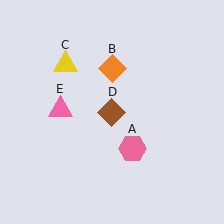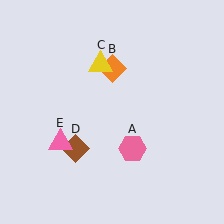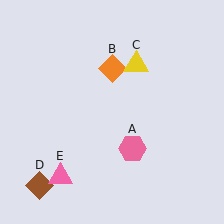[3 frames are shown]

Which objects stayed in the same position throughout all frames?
Pink hexagon (object A) and orange diamond (object B) remained stationary.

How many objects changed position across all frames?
3 objects changed position: yellow triangle (object C), brown diamond (object D), pink triangle (object E).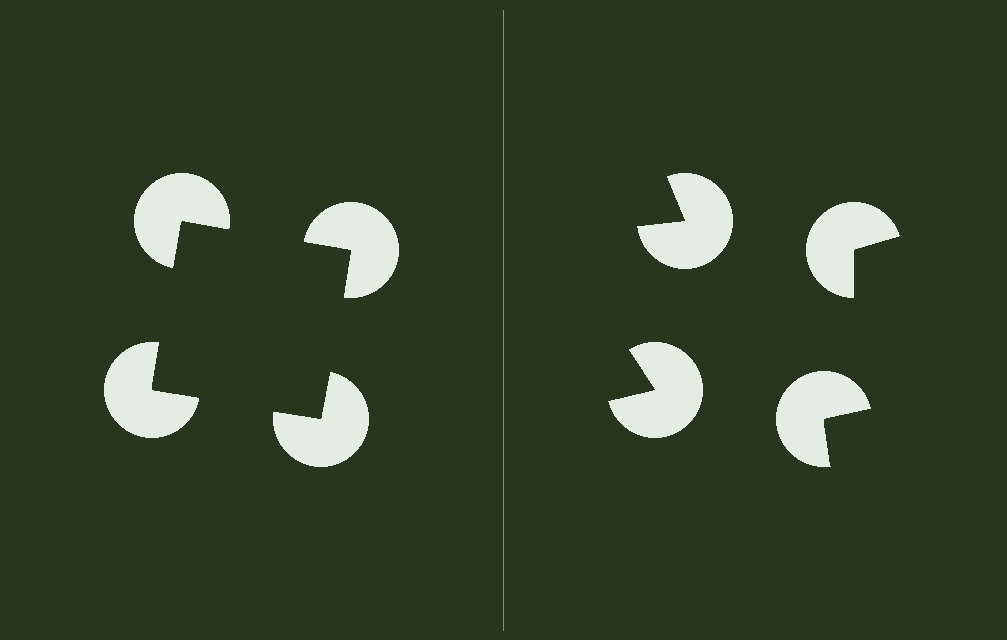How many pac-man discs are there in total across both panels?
8 — 4 on each side.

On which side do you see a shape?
An illusory square appears on the left side. On the right side the wedge cuts are rotated, so no coherent shape forms.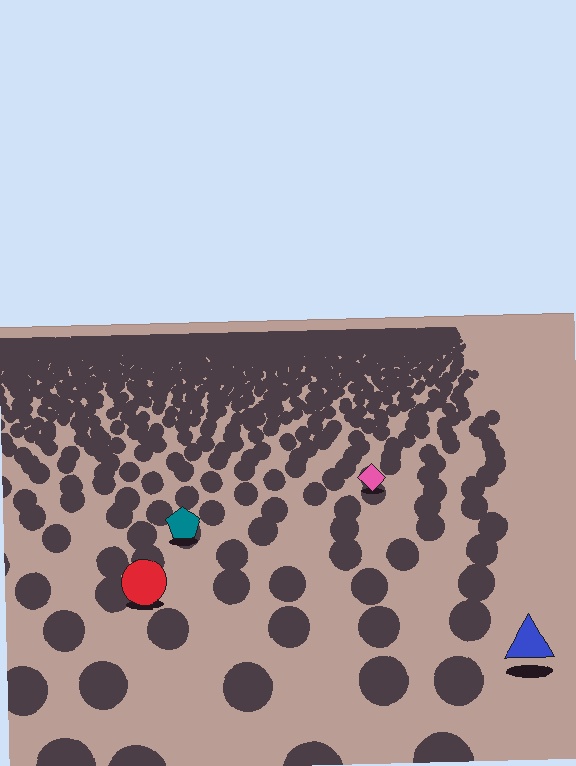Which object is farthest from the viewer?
The pink diamond is farthest from the viewer. It appears smaller and the ground texture around it is denser.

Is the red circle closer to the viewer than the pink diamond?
Yes. The red circle is closer — you can tell from the texture gradient: the ground texture is coarser near it.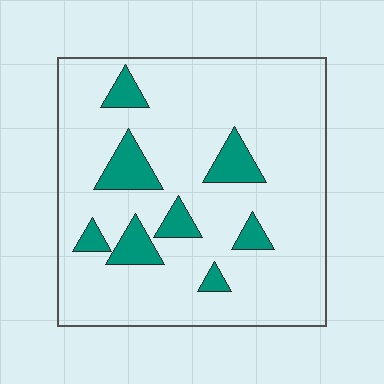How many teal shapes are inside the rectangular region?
8.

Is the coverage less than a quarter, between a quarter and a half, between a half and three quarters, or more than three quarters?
Less than a quarter.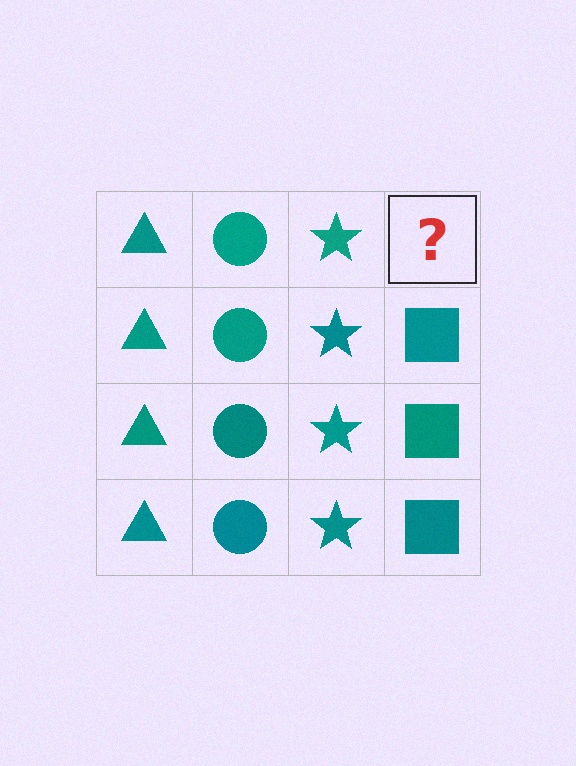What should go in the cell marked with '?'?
The missing cell should contain a teal square.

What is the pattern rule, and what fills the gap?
The rule is that each column has a consistent shape. The gap should be filled with a teal square.